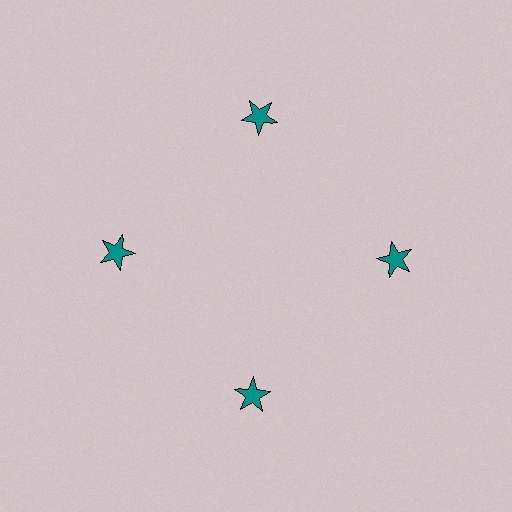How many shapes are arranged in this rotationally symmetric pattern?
There are 4 shapes, arranged in 4 groups of 1.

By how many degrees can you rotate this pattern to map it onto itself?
The pattern maps onto itself every 90 degrees of rotation.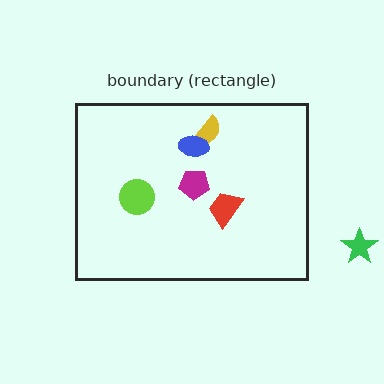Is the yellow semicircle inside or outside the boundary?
Inside.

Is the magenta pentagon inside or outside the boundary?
Inside.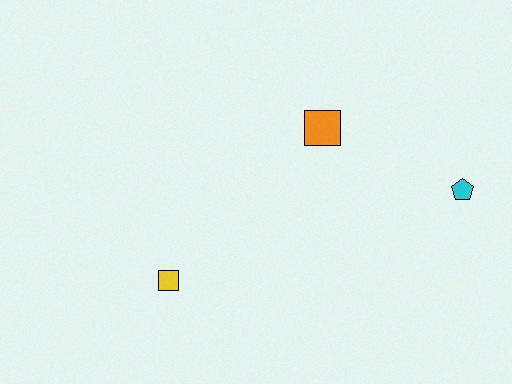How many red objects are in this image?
There are no red objects.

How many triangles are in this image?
There are no triangles.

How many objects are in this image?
There are 3 objects.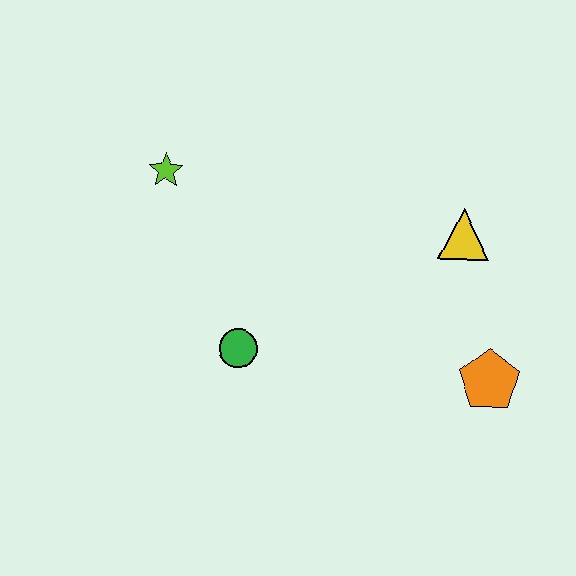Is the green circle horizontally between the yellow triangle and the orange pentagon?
No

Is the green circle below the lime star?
Yes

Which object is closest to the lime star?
The green circle is closest to the lime star.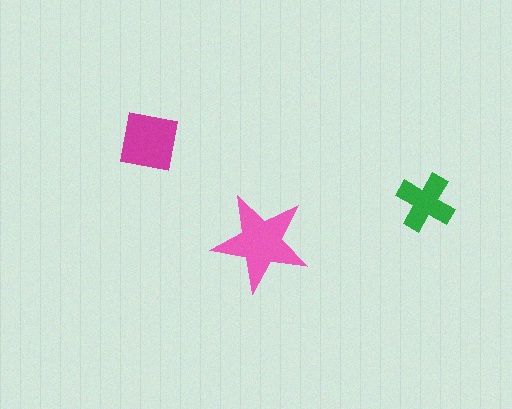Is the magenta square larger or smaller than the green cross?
Larger.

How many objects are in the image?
There are 3 objects in the image.